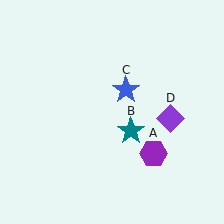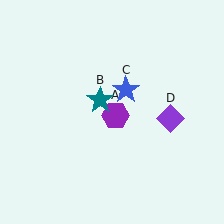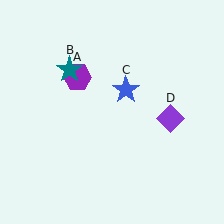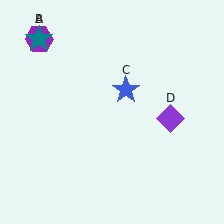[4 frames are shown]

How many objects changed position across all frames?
2 objects changed position: purple hexagon (object A), teal star (object B).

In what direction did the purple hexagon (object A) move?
The purple hexagon (object A) moved up and to the left.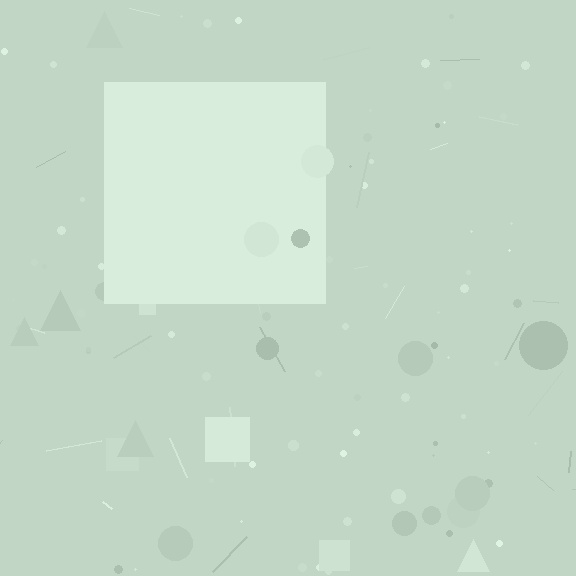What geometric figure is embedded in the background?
A square is embedded in the background.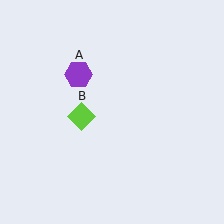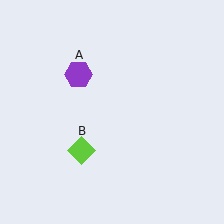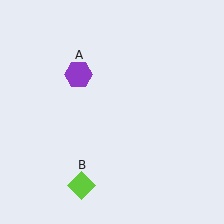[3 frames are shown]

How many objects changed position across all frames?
1 object changed position: lime diamond (object B).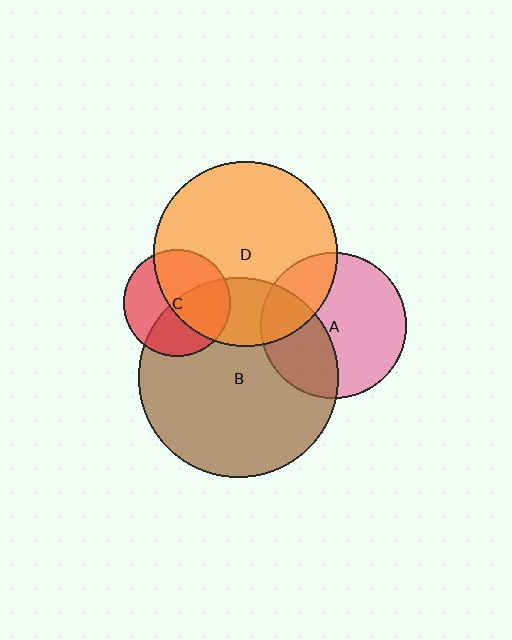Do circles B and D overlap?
Yes.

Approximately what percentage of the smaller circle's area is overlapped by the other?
Approximately 25%.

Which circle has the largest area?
Circle B (brown).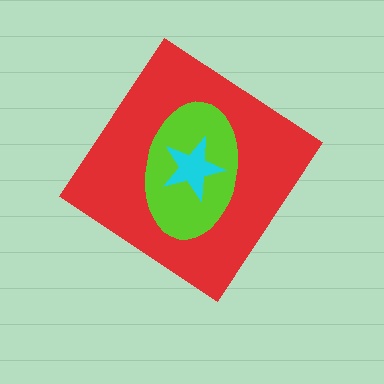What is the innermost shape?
The cyan star.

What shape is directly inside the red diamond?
The lime ellipse.